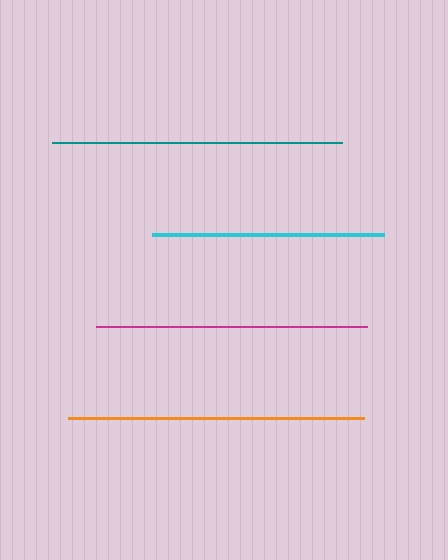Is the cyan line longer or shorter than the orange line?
The orange line is longer than the cyan line.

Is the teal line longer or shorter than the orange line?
The orange line is longer than the teal line.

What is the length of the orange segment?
The orange segment is approximately 296 pixels long.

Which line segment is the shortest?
The cyan line is the shortest at approximately 233 pixels.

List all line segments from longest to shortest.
From longest to shortest: orange, teal, magenta, cyan.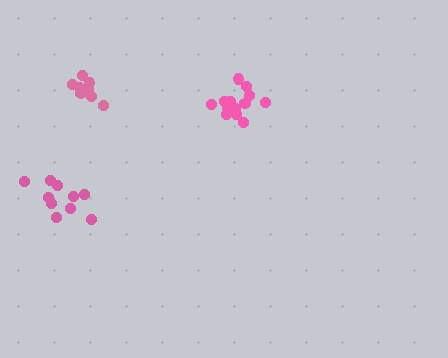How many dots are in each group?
Group 1: 8 dots, Group 2: 10 dots, Group 3: 13 dots (31 total).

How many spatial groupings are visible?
There are 3 spatial groupings.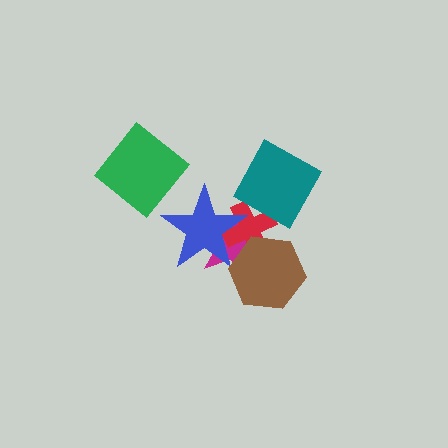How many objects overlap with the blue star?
2 objects overlap with the blue star.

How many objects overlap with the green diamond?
0 objects overlap with the green diamond.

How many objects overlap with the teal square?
1 object overlaps with the teal square.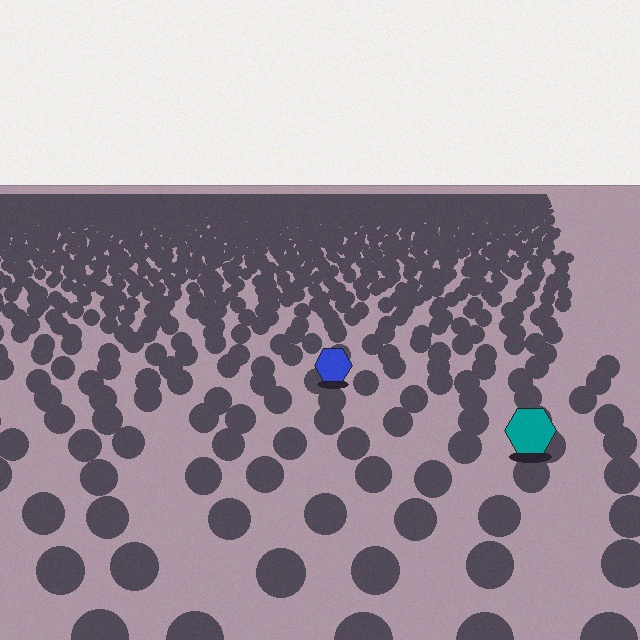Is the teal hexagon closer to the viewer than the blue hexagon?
Yes. The teal hexagon is closer — you can tell from the texture gradient: the ground texture is coarser near it.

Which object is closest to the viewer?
The teal hexagon is closest. The texture marks near it are larger and more spread out.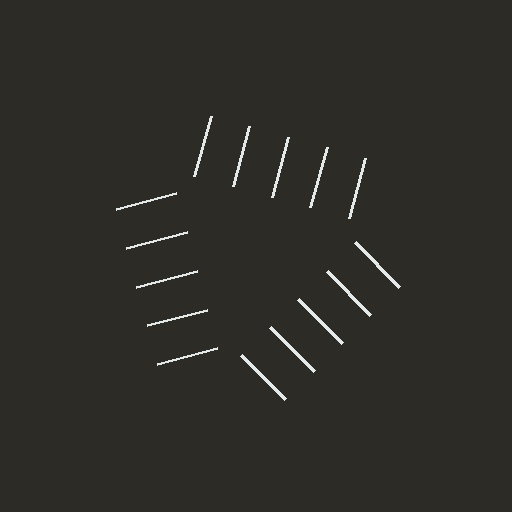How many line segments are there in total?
15 — 5 along each of the 3 edges.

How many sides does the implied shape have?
3 sides — the line-ends trace a triangle.